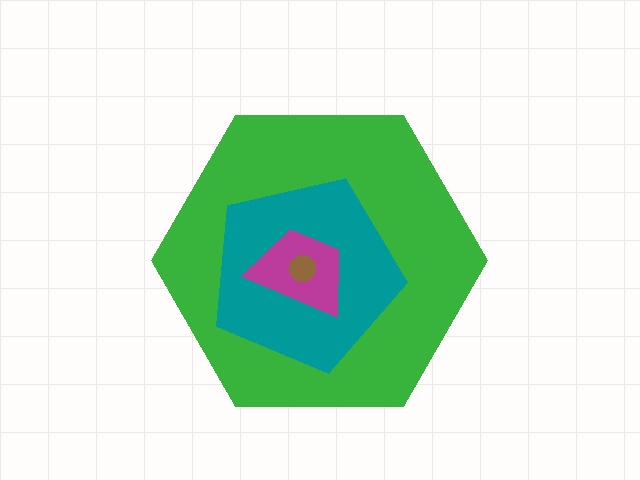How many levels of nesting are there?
4.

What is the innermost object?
The brown circle.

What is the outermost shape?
The green hexagon.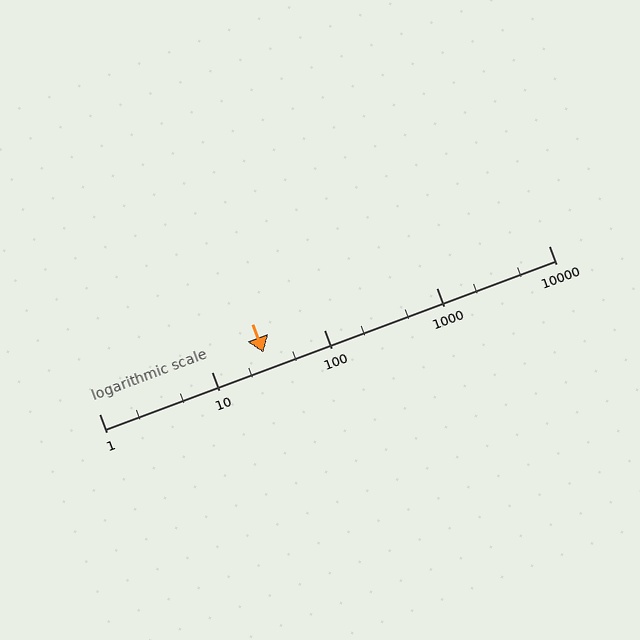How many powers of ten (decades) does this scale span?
The scale spans 4 decades, from 1 to 10000.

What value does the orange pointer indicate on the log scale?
The pointer indicates approximately 29.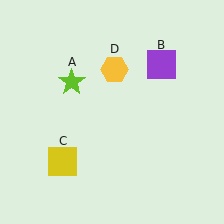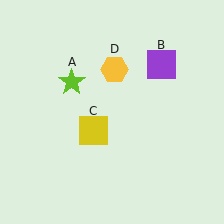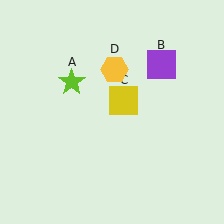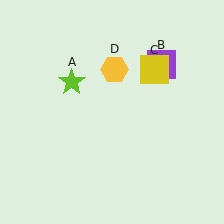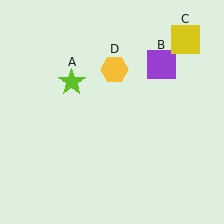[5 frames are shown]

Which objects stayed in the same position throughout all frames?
Lime star (object A) and purple square (object B) and yellow hexagon (object D) remained stationary.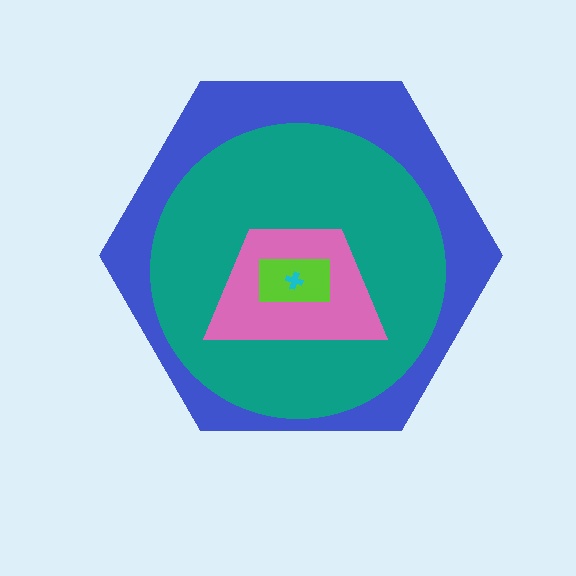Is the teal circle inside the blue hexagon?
Yes.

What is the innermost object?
The cyan cross.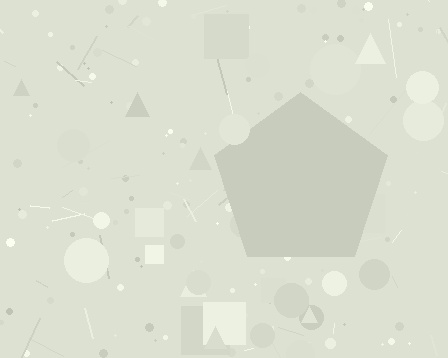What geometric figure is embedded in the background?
A pentagon is embedded in the background.